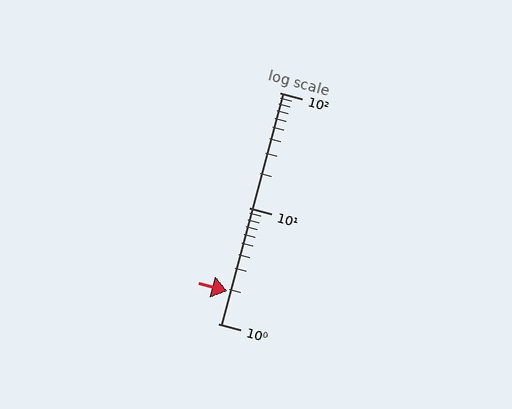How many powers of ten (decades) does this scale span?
The scale spans 2 decades, from 1 to 100.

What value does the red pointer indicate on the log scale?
The pointer indicates approximately 1.9.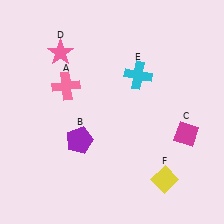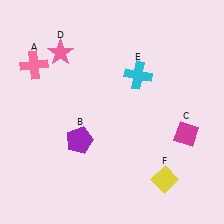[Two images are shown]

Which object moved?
The pink cross (A) moved left.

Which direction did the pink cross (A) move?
The pink cross (A) moved left.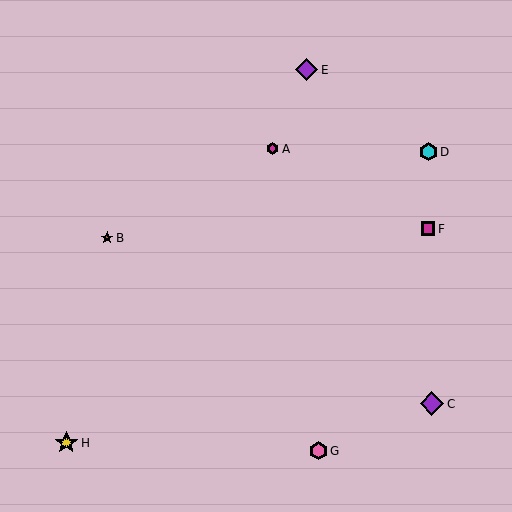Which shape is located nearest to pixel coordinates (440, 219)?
The magenta square (labeled F) at (428, 229) is nearest to that location.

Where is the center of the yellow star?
The center of the yellow star is at (66, 443).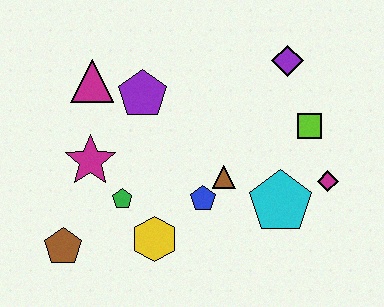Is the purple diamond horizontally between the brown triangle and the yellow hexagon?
No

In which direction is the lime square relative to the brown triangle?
The lime square is to the right of the brown triangle.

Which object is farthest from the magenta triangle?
The magenta diamond is farthest from the magenta triangle.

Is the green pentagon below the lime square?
Yes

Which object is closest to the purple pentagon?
The magenta triangle is closest to the purple pentagon.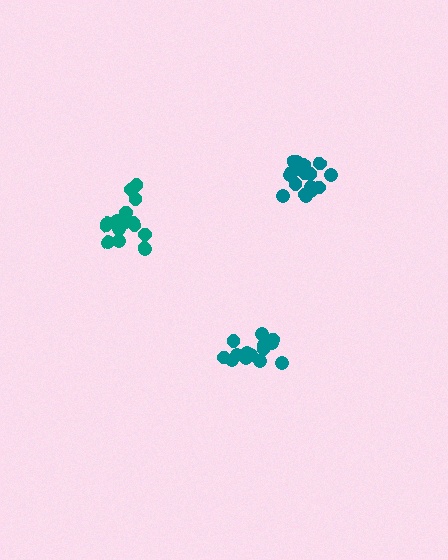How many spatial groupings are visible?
There are 3 spatial groupings.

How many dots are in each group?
Group 1: 14 dots, Group 2: 17 dots, Group 3: 19 dots (50 total).